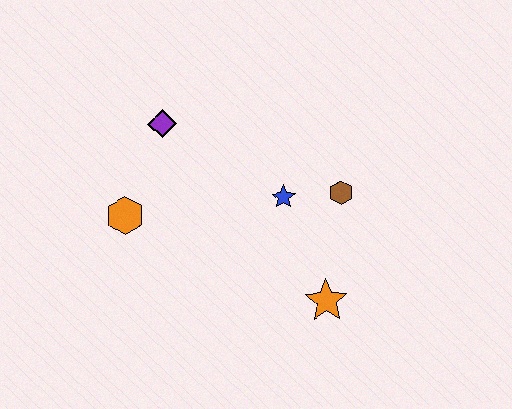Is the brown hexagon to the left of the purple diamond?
No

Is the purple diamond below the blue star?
No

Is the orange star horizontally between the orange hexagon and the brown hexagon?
Yes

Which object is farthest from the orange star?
The purple diamond is farthest from the orange star.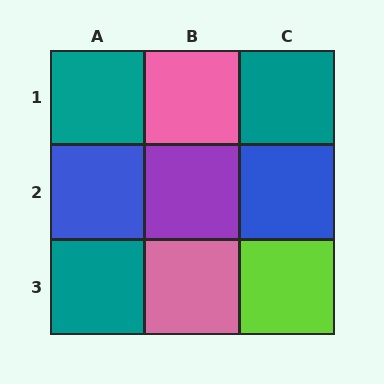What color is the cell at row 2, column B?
Purple.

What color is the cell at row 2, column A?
Blue.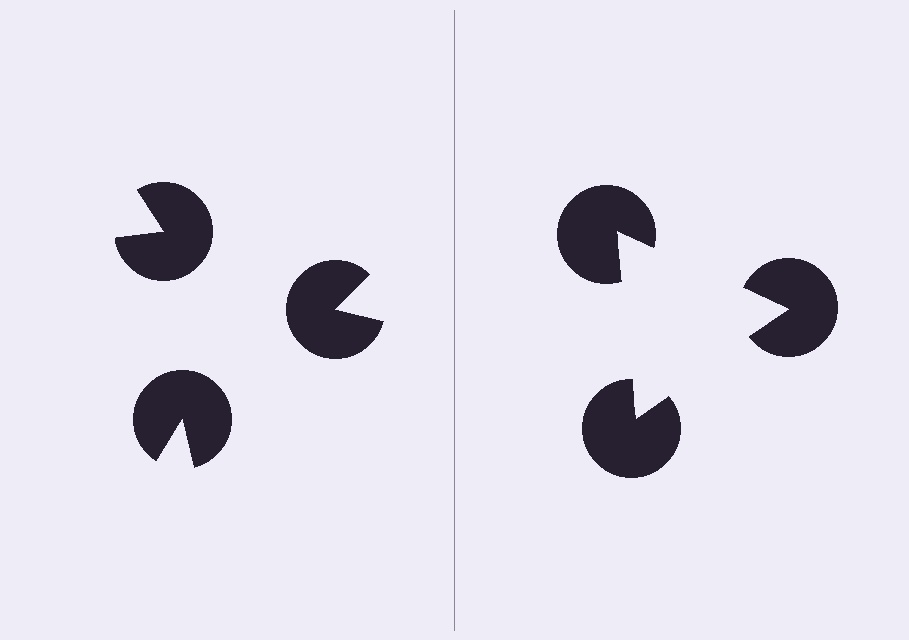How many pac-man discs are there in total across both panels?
6 — 3 on each side.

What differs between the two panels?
The pac-man discs are positioned identically on both sides; only the wedge orientations differ. On the right they align to a triangle; on the left they are misaligned.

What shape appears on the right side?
An illusory triangle.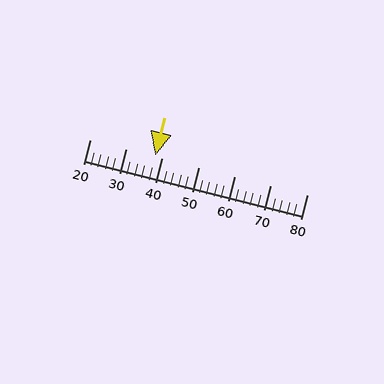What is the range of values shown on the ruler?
The ruler shows values from 20 to 80.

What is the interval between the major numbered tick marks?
The major tick marks are spaced 10 units apart.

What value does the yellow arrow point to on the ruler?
The yellow arrow points to approximately 38.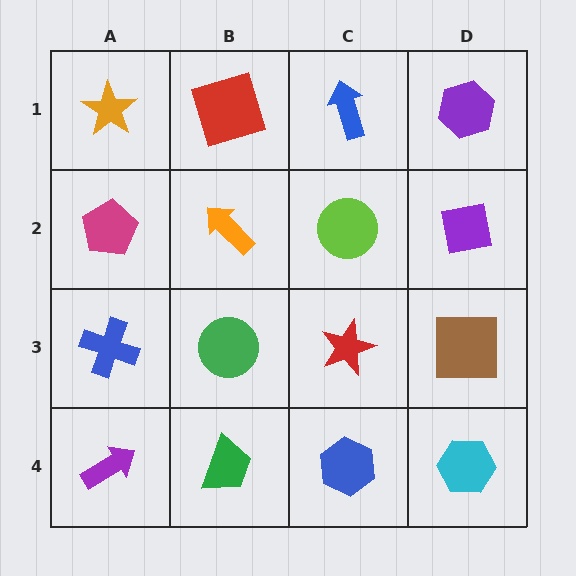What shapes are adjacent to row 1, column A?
A magenta pentagon (row 2, column A), a red square (row 1, column B).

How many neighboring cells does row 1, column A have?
2.